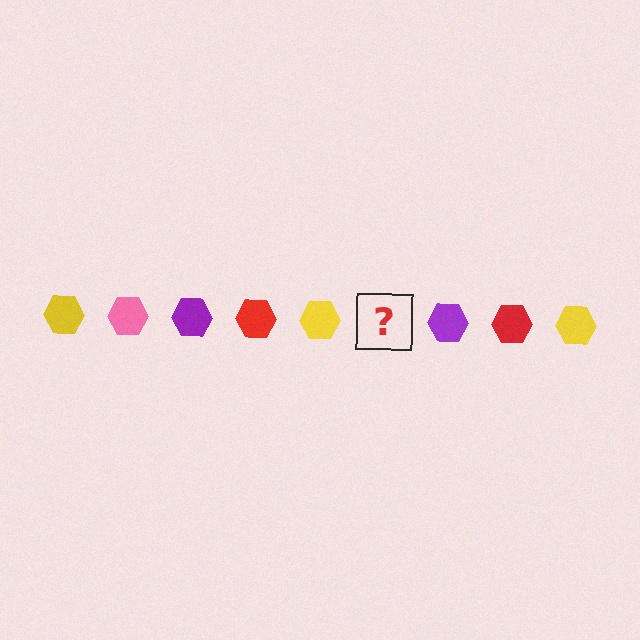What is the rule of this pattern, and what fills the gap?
The rule is that the pattern cycles through yellow, pink, purple, red hexagons. The gap should be filled with a pink hexagon.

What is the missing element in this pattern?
The missing element is a pink hexagon.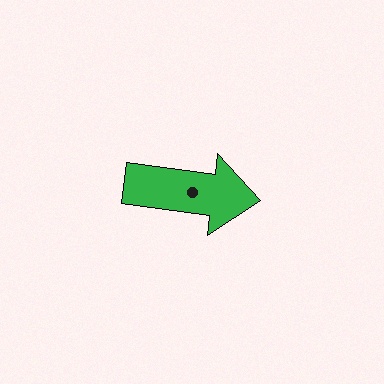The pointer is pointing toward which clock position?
Roughly 3 o'clock.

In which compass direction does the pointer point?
East.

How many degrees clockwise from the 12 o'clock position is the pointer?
Approximately 97 degrees.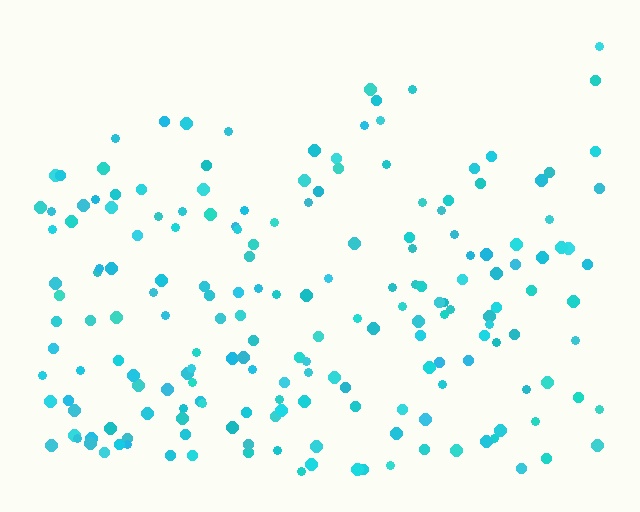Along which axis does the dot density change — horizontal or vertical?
Vertical.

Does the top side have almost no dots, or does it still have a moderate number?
Still a moderate number, just noticeably fewer than the bottom.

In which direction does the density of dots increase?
From top to bottom, with the bottom side densest.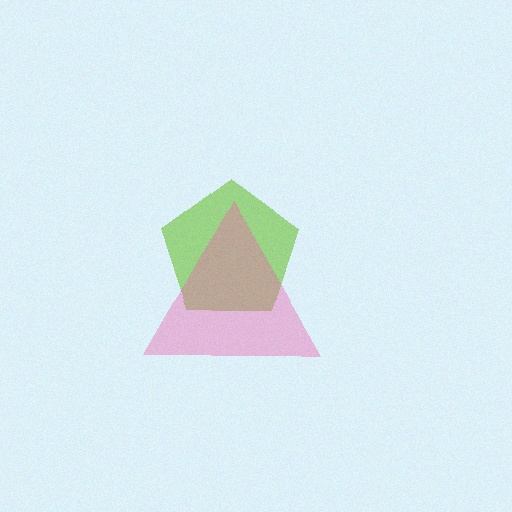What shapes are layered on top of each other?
The layered shapes are: a lime pentagon, a pink triangle.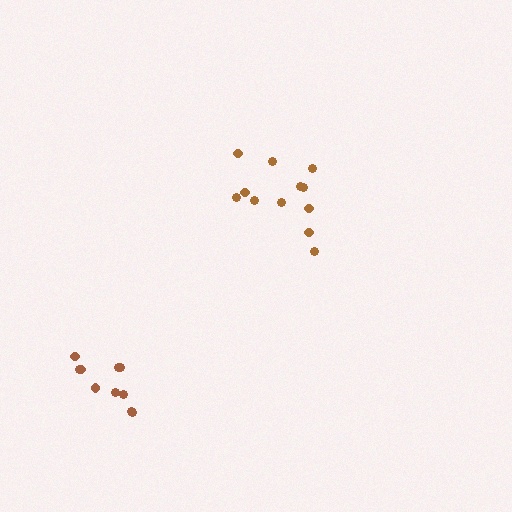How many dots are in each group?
Group 1: 12 dots, Group 2: 10 dots (22 total).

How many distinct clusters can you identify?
There are 2 distinct clusters.